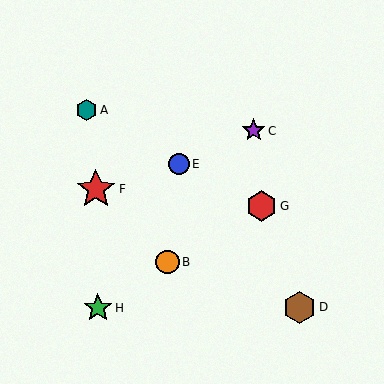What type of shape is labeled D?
Shape D is a brown hexagon.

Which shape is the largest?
The red star (labeled F) is the largest.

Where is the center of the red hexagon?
The center of the red hexagon is at (262, 206).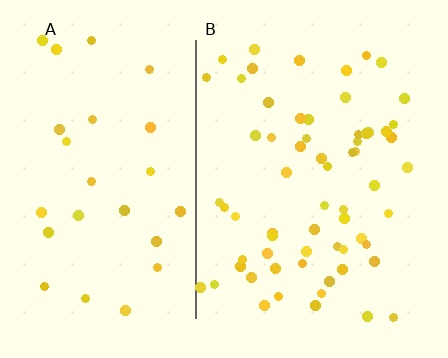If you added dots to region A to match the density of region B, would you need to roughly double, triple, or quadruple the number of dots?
Approximately double.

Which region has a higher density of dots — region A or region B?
B (the right).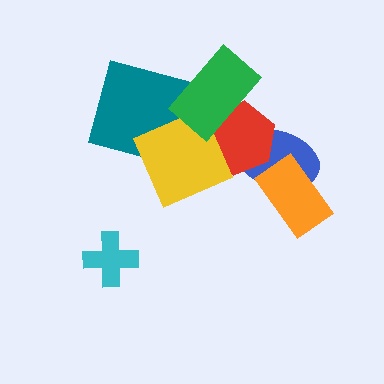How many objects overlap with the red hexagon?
3 objects overlap with the red hexagon.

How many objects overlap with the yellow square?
2 objects overlap with the yellow square.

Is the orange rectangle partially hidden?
No, no other shape covers it.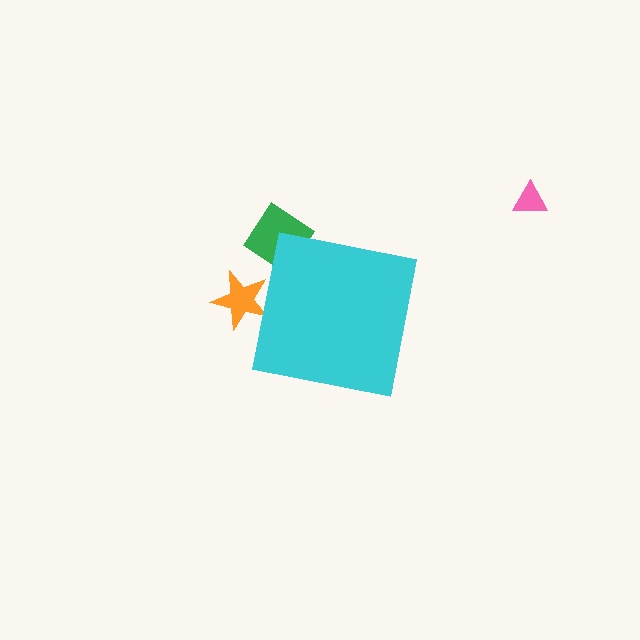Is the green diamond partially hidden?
Yes, the green diamond is partially hidden behind the cyan square.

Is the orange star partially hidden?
Yes, the orange star is partially hidden behind the cyan square.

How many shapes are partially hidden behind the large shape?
2 shapes are partially hidden.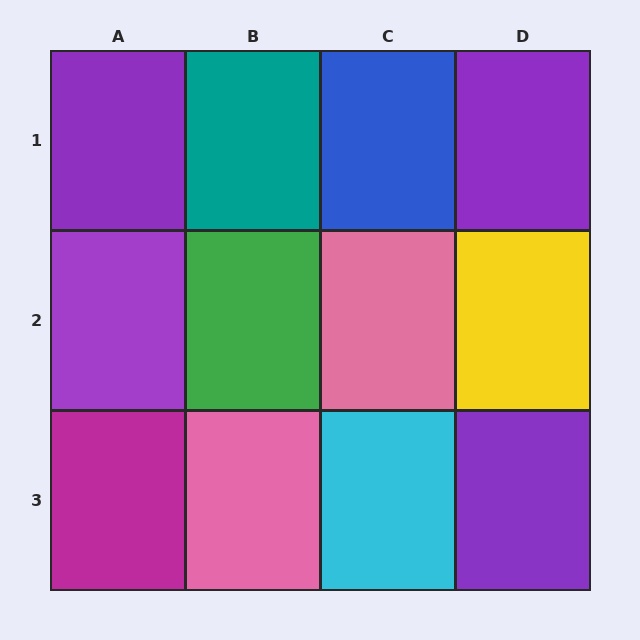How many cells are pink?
2 cells are pink.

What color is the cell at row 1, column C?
Blue.